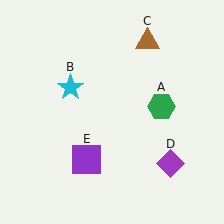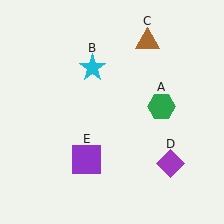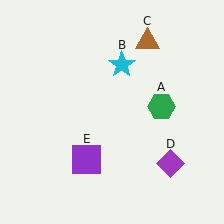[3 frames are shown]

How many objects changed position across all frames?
1 object changed position: cyan star (object B).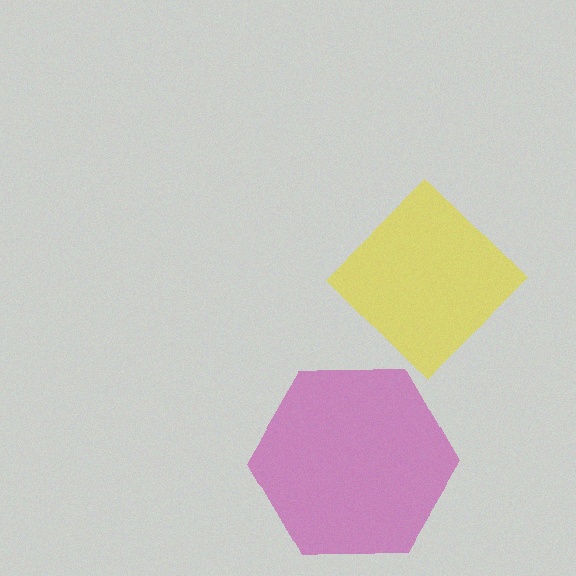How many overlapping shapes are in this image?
There are 2 overlapping shapes in the image.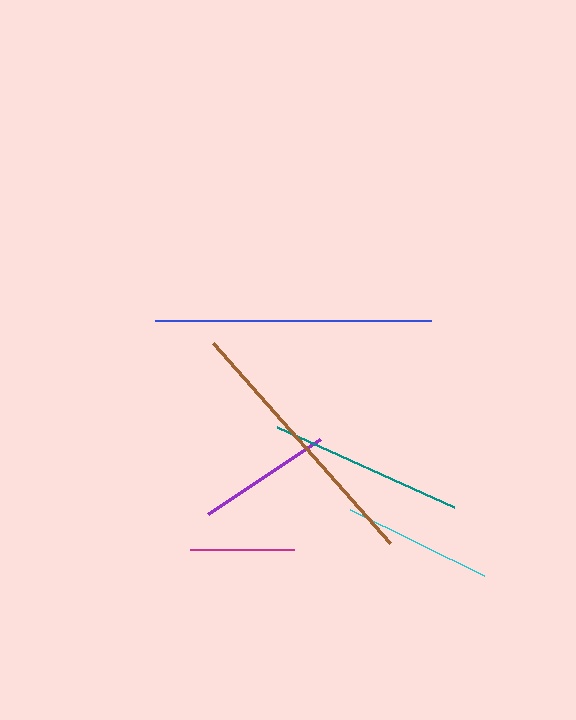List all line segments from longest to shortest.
From longest to shortest: blue, brown, teal, cyan, purple, magenta.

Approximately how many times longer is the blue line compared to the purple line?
The blue line is approximately 2.1 times the length of the purple line.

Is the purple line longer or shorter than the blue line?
The blue line is longer than the purple line.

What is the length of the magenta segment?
The magenta segment is approximately 104 pixels long.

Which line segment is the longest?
The blue line is the longest at approximately 276 pixels.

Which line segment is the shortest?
The magenta line is the shortest at approximately 104 pixels.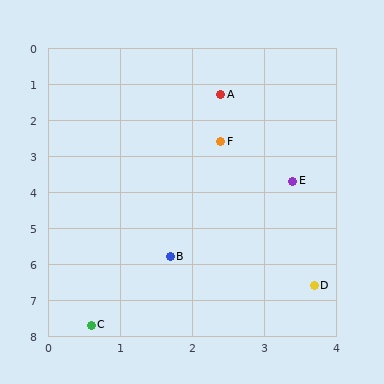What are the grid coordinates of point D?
Point D is at approximately (3.7, 6.6).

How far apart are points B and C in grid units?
Points B and C are about 2.2 grid units apart.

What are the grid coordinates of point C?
Point C is at approximately (0.6, 7.7).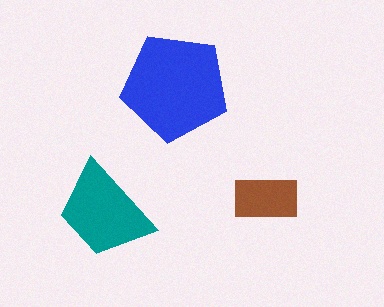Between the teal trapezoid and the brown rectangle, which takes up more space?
The teal trapezoid.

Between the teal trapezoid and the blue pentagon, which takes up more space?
The blue pentagon.